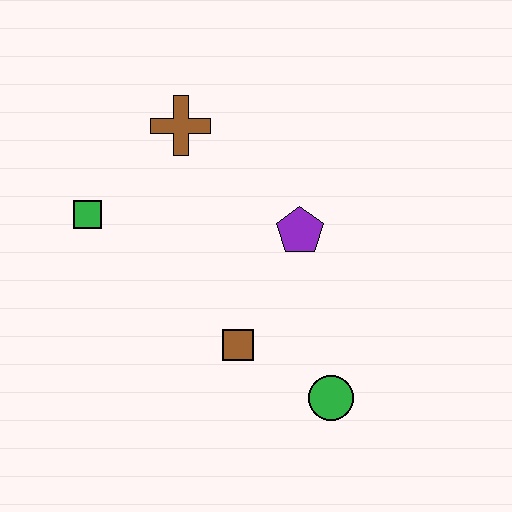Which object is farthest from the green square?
The green circle is farthest from the green square.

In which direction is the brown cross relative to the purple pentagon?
The brown cross is to the left of the purple pentagon.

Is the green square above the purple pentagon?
Yes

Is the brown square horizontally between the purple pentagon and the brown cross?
Yes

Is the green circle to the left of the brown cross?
No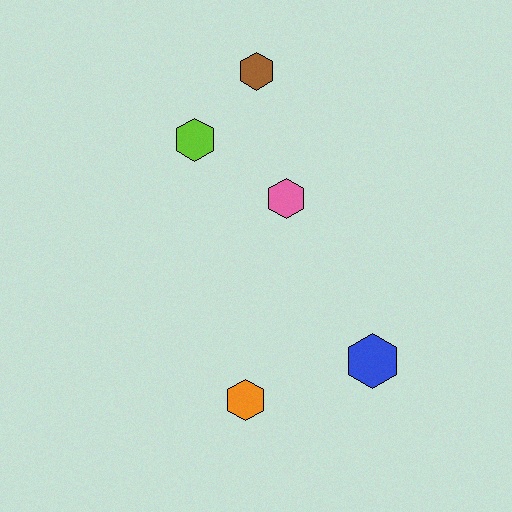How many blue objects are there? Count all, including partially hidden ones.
There is 1 blue object.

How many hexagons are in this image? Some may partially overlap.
There are 5 hexagons.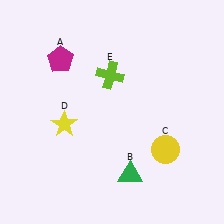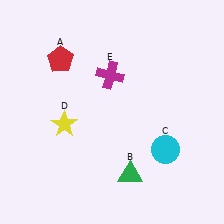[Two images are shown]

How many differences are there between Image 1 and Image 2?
There are 3 differences between the two images.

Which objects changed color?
A changed from magenta to red. C changed from yellow to cyan. E changed from lime to magenta.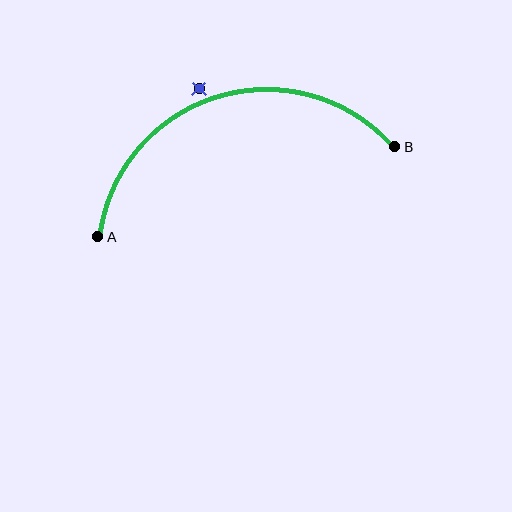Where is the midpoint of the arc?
The arc midpoint is the point on the curve farthest from the straight line joining A and B. It sits above that line.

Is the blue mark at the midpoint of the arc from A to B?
No — the blue mark does not lie on the arc at all. It sits slightly outside the curve.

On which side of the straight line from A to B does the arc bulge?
The arc bulges above the straight line connecting A and B.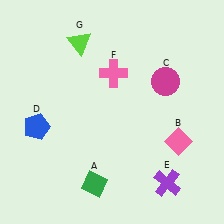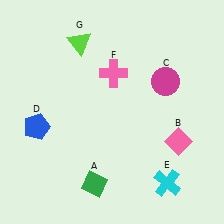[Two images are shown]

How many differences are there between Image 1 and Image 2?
There is 1 difference between the two images.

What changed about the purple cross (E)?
In Image 1, E is purple. In Image 2, it changed to cyan.